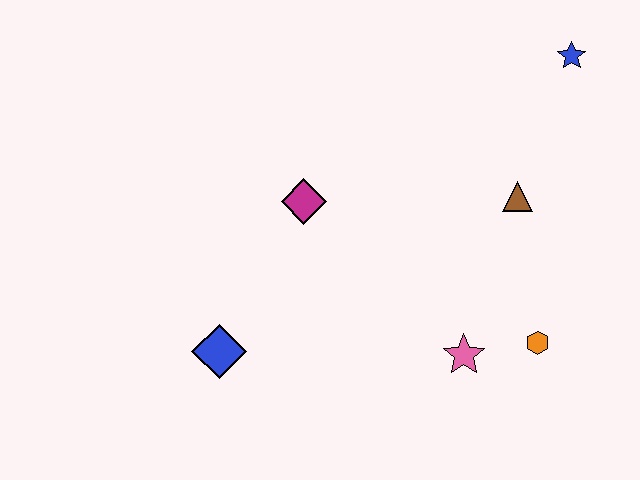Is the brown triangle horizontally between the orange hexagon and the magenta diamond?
Yes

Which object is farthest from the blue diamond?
The blue star is farthest from the blue diamond.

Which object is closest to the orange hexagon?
The pink star is closest to the orange hexagon.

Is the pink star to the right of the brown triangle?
No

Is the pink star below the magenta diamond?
Yes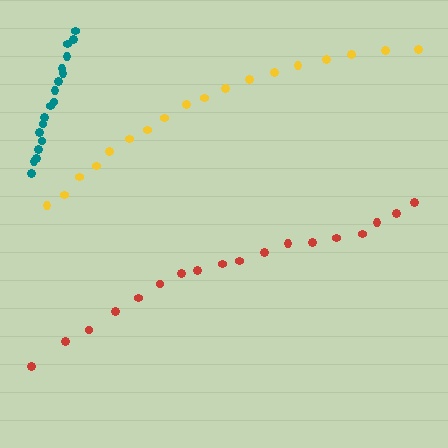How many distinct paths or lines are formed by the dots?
There are 3 distinct paths.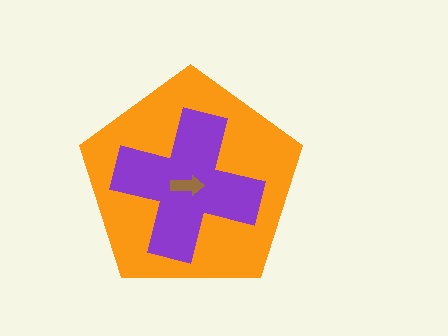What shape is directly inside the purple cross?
The brown arrow.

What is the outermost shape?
The orange pentagon.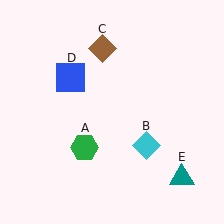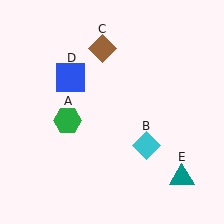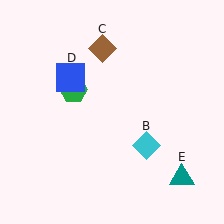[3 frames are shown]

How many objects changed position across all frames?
1 object changed position: green hexagon (object A).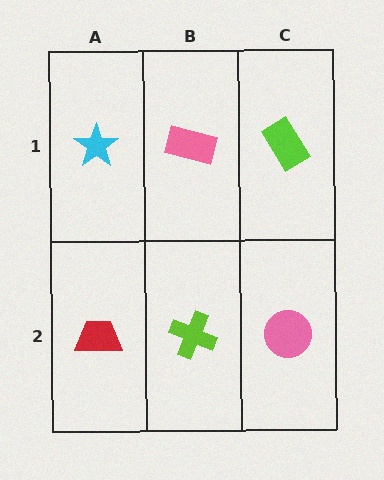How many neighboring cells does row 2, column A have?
2.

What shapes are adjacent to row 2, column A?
A cyan star (row 1, column A), a lime cross (row 2, column B).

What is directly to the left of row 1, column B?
A cyan star.